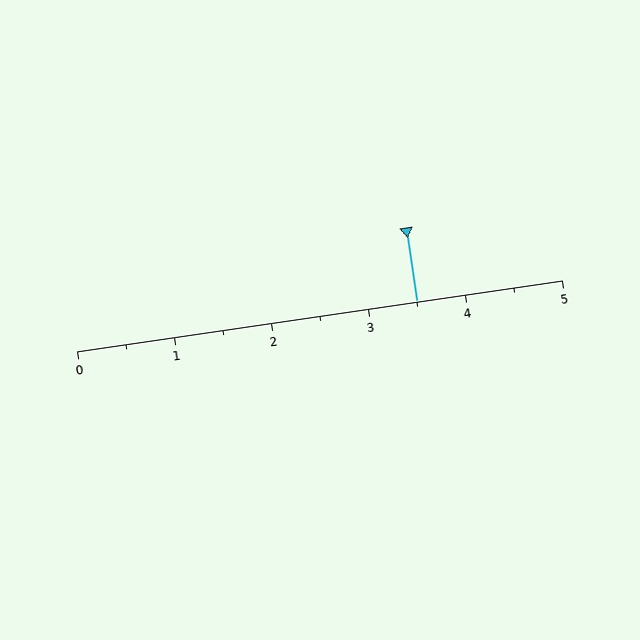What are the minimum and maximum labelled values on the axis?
The axis runs from 0 to 5.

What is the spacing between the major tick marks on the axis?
The major ticks are spaced 1 apart.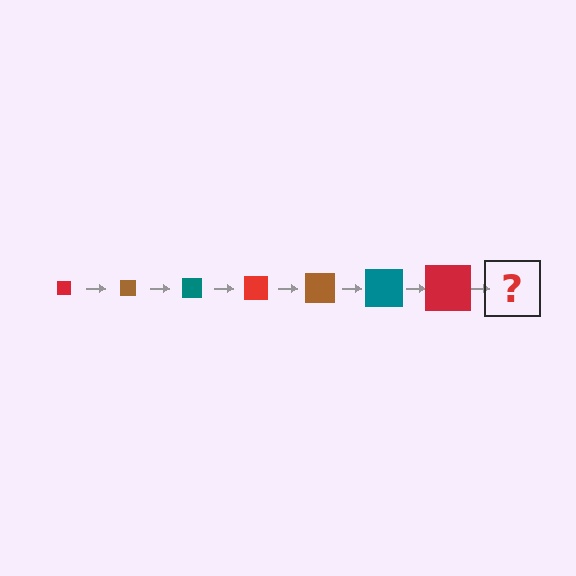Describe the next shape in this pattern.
It should be a brown square, larger than the previous one.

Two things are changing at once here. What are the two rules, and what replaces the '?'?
The two rules are that the square grows larger each step and the color cycles through red, brown, and teal. The '?' should be a brown square, larger than the previous one.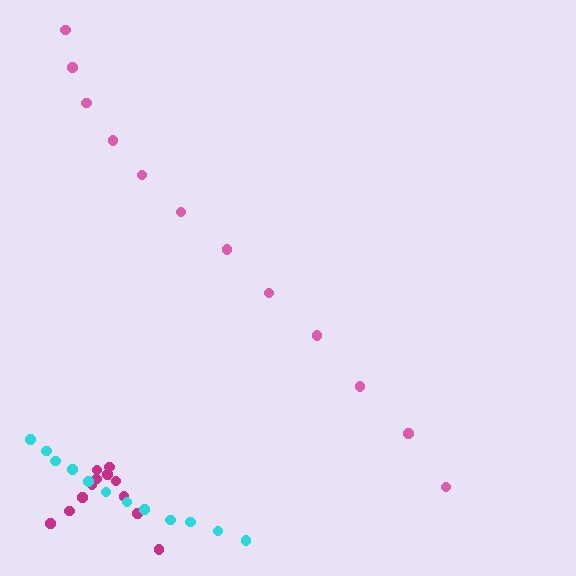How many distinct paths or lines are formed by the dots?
There are 3 distinct paths.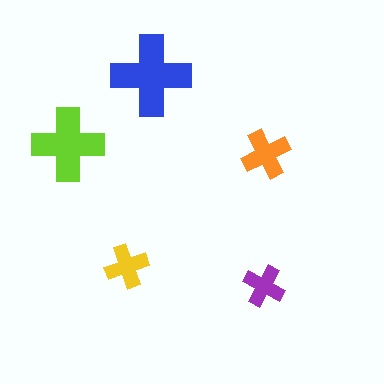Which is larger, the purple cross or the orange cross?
The orange one.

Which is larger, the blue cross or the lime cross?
The blue one.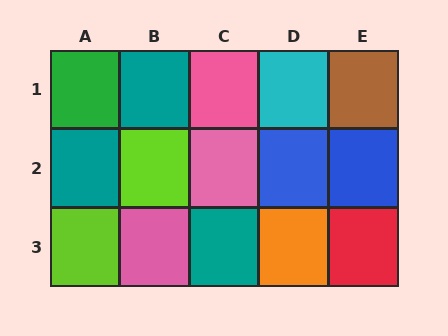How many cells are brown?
1 cell is brown.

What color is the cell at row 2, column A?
Teal.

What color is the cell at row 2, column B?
Lime.